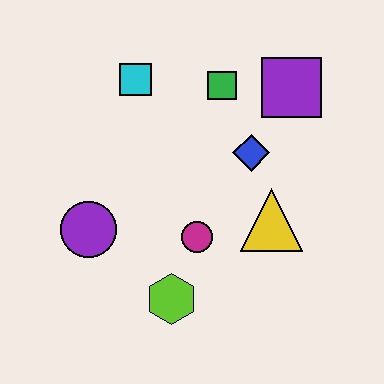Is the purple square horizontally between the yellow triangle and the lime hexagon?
No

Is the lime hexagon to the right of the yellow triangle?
No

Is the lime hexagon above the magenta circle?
No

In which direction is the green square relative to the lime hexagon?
The green square is above the lime hexagon.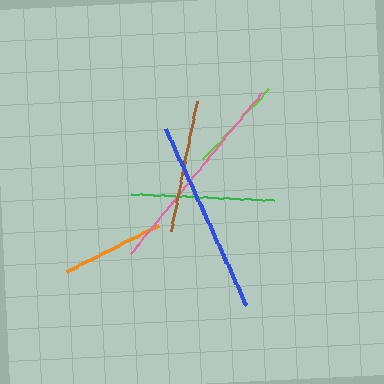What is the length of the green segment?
The green segment is approximately 142 pixels long.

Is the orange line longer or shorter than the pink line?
The pink line is longer than the orange line.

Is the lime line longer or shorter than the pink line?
The pink line is longer than the lime line.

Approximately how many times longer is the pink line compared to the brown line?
The pink line is approximately 1.6 times the length of the brown line.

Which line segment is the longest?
The pink line is the longest at approximately 208 pixels.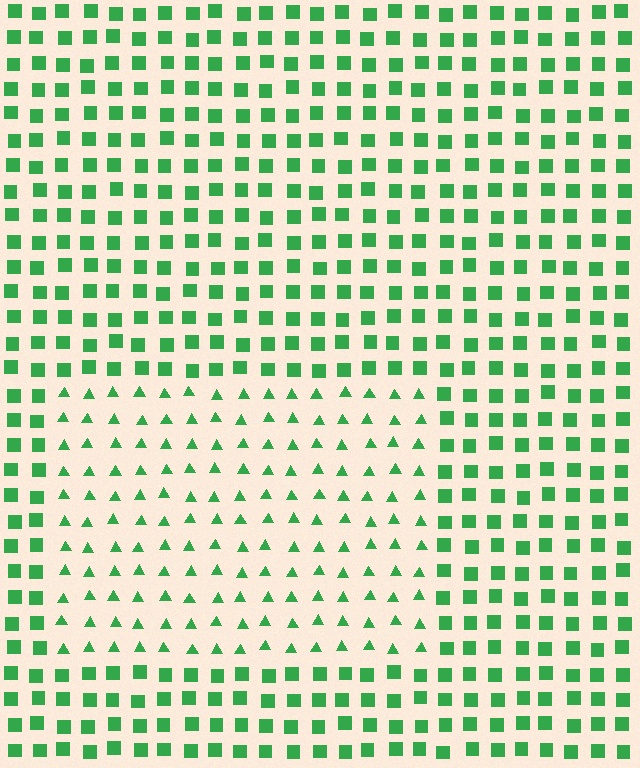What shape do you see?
I see a rectangle.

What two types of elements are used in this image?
The image uses triangles inside the rectangle region and squares outside it.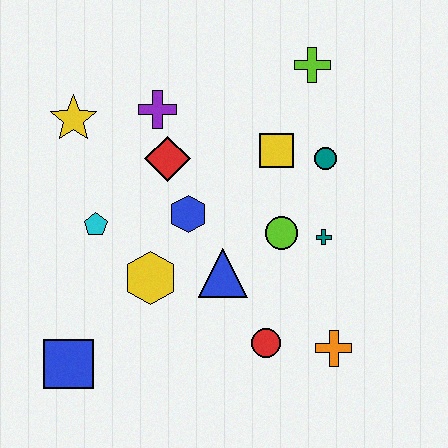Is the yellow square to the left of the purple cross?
No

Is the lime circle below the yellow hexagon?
No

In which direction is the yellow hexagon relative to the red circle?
The yellow hexagon is to the left of the red circle.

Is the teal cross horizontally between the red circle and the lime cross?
No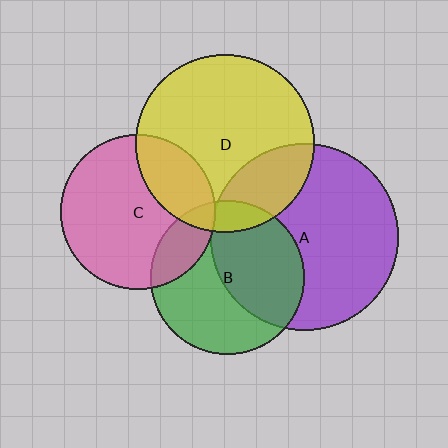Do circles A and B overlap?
Yes.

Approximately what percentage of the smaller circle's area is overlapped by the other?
Approximately 45%.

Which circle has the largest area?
Circle A (purple).